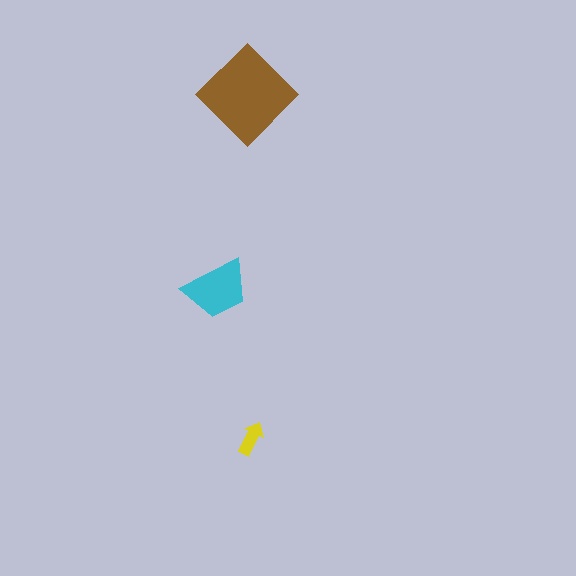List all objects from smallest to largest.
The yellow arrow, the cyan trapezoid, the brown diamond.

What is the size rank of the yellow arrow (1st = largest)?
3rd.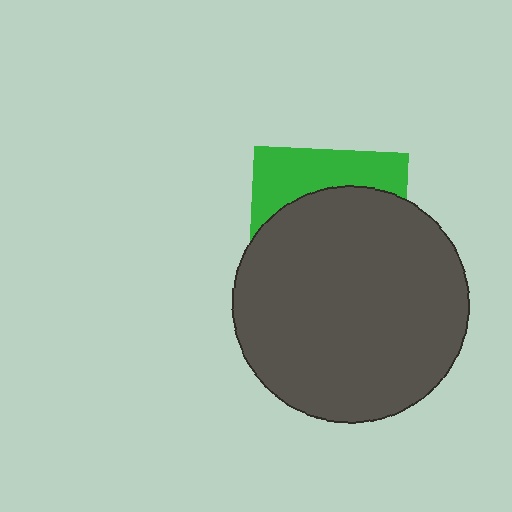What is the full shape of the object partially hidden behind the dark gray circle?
The partially hidden object is a green square.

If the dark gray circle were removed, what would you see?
You would see the complete green square.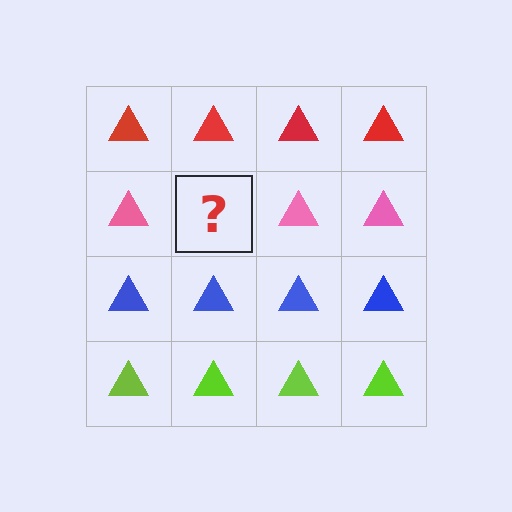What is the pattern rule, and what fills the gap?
The rule is that each row has a consistent color. The gap should be filled with a pink triangle.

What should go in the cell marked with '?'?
The missing cell should contain a pink triangle.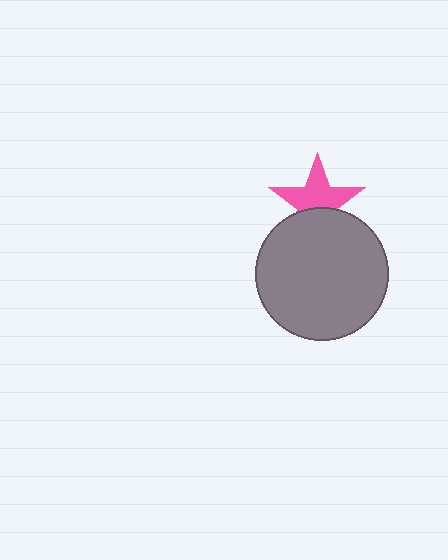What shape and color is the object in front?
The object in front is a gray circle.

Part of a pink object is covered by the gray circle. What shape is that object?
It is a star.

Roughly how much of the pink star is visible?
About half of it is visible (roughly 62%).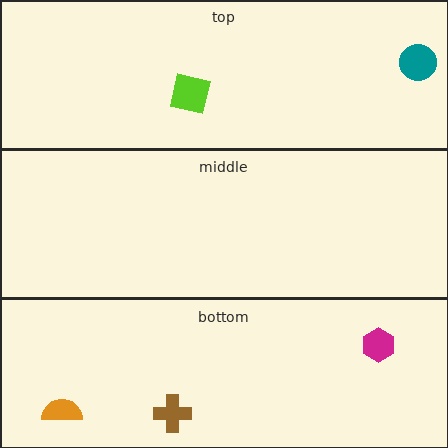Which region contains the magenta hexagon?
The bottom region.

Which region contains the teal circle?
The top region.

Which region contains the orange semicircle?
The bottom region.